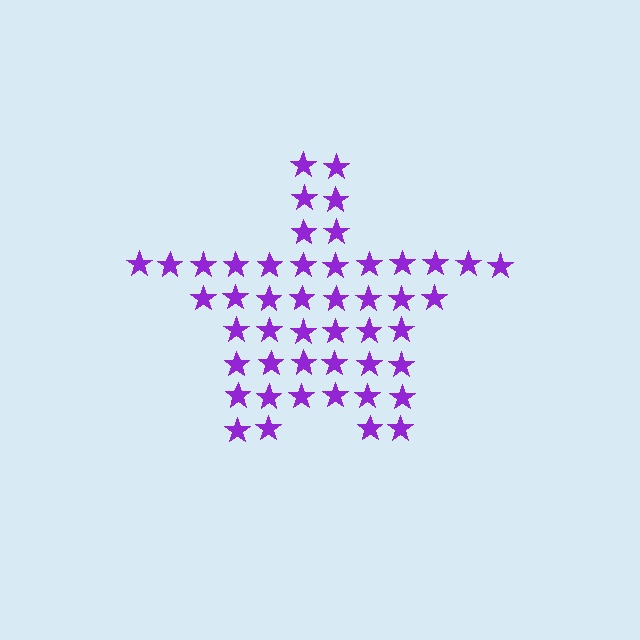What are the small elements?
The small elements are stars.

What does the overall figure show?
The overall figure shows a star.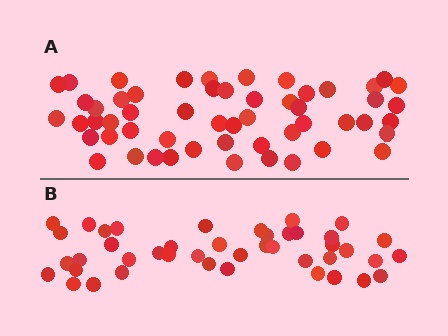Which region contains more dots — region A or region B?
Region A (the top region) has more dots.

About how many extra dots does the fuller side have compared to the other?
Region A has roughly 12 or so more dots than region B.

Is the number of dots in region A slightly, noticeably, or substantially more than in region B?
Region A has noticeably more, but not dramatically so. The ratio is roughly 1.3 to 1.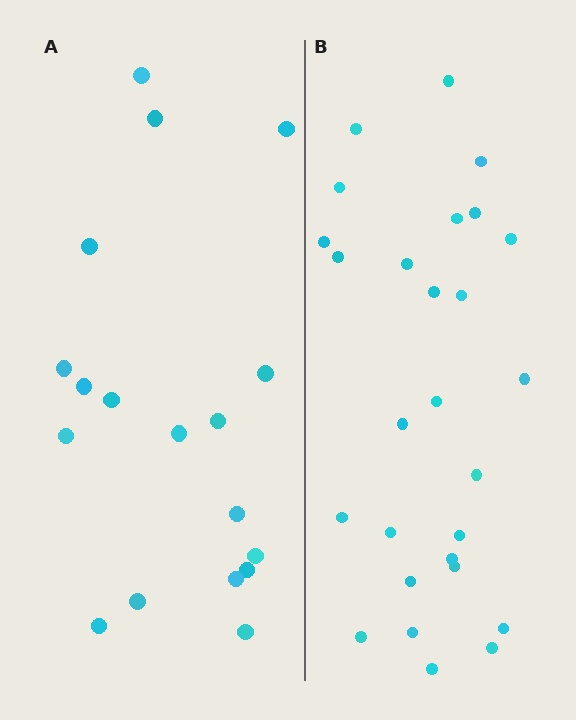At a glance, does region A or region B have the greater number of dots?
Region B (the right region) has more dots.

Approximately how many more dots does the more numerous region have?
Region B has roughly 8 or so more dots than region A.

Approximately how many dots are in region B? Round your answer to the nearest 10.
About 30 dots. (The exact count is 27, which rounds to 30.)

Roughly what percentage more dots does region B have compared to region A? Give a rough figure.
About 50% more.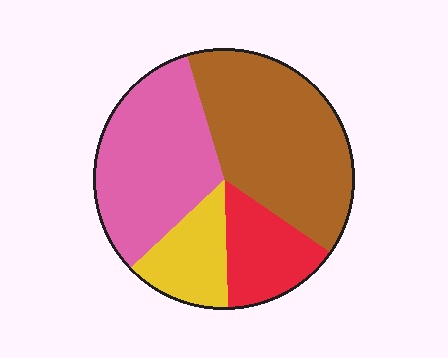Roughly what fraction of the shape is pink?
Pink takes up about one third (1/3) of the shape.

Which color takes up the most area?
Brown, at roughly 40%.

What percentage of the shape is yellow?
Yellow covers about 15% of the shape.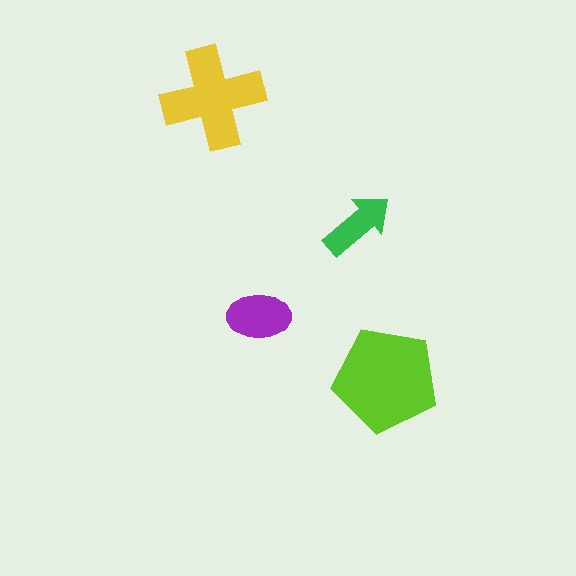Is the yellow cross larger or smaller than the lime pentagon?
Smaller.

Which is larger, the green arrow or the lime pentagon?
The lime pentagon.